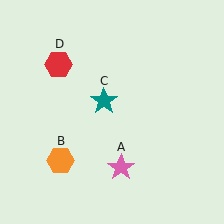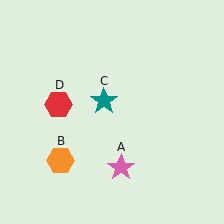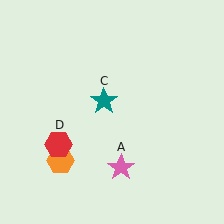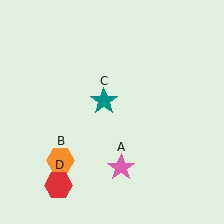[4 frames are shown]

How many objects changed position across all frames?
1 object changed position: red hexagon (object D).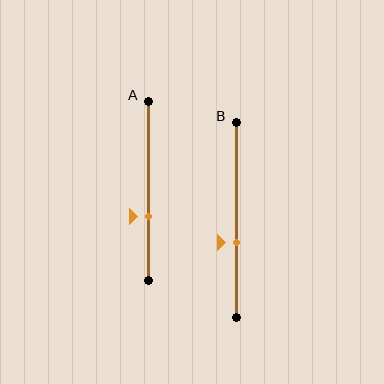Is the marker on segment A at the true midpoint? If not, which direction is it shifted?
No, the marker on segment A is shifted downward by about 14% of the segment length.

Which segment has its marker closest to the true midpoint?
Segment B has its marker closest to the true midpoint.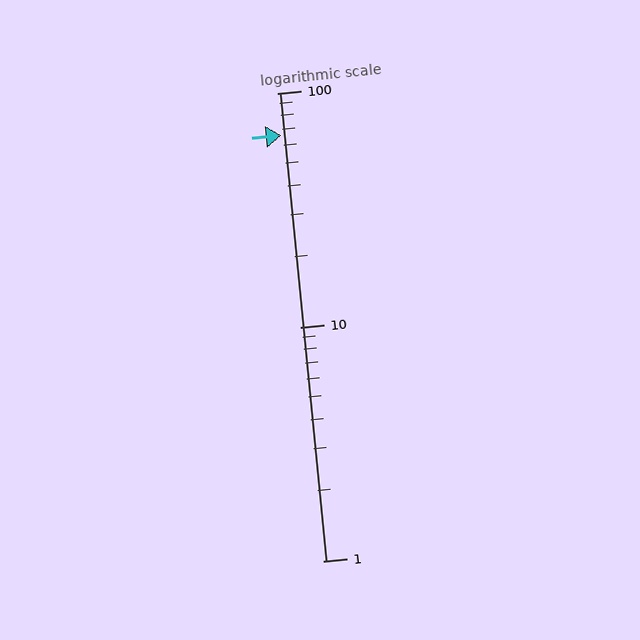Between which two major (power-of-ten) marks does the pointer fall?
The pointer is between 10 and 100.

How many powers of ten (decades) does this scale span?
The scale spans 2 decades, from 1 to 100.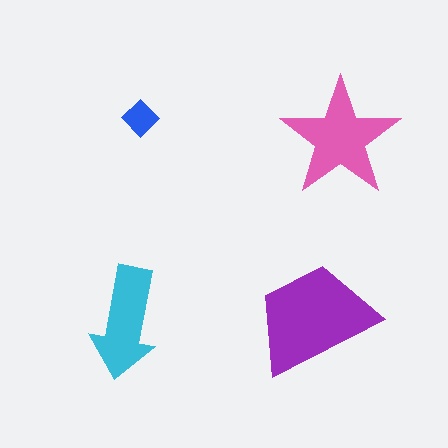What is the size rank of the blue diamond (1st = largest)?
4th.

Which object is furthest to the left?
The cyan arrow is leftmost.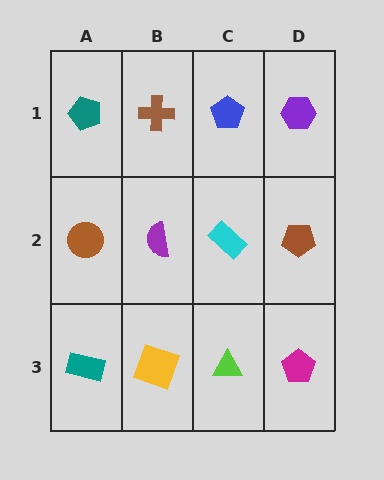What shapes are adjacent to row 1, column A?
A brown circle (row 2, column A), a brown cross (row 1, column B).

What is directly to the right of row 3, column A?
A yellow square.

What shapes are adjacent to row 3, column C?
A cyan rectangle (row 2, column C), a yellow square (row 3, column B), a magenta pentagon (row 3, column D).